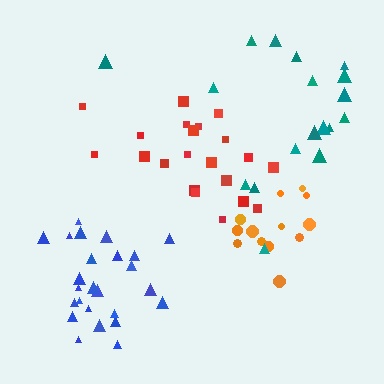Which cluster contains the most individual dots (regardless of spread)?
Blue (25).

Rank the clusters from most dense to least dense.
blue, red, orange, teal.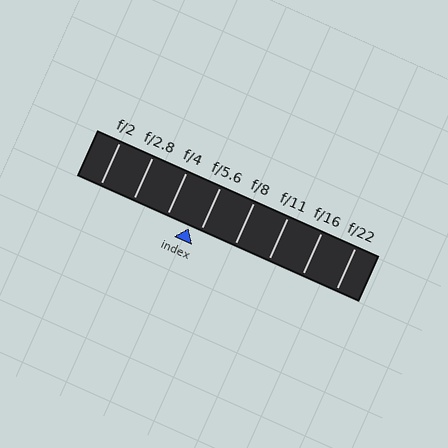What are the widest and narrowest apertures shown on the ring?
The widest aperture shown is f/2 and the narrowest is f/22.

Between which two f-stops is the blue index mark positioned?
The index mark is between f/4 and f/5.6.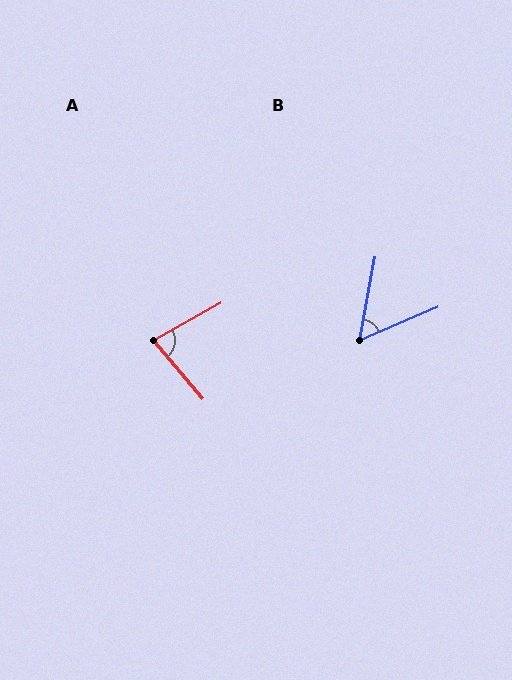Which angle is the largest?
A, at approximately 79 degrees.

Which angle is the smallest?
B, at approximately 56 degrees.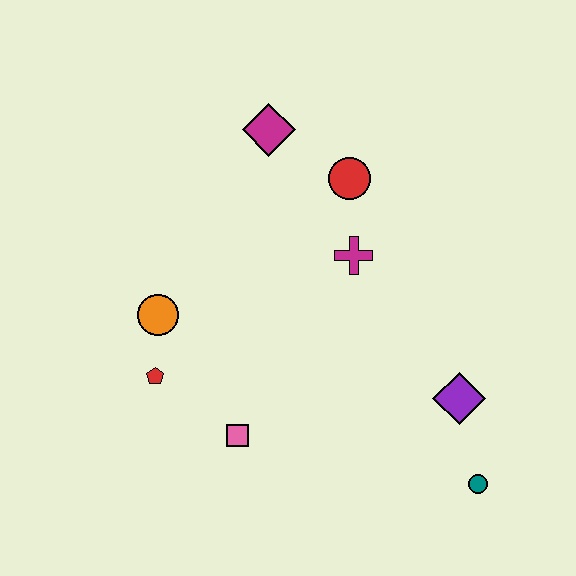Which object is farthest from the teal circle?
The magenta diamond is farthest from the teal circle.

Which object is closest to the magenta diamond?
The red circle is closest to the magenta diamond.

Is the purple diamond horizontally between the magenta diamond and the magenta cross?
No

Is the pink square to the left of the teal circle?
Yes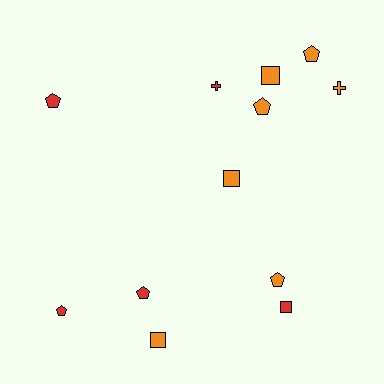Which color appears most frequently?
Orange, with 7 objects.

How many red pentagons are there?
There are 3 red pentagons.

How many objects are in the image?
There are 12 objects.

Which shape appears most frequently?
Pentagon, with 6 objects.